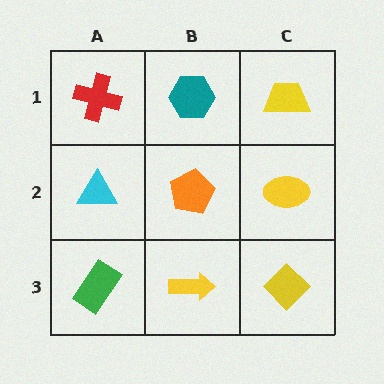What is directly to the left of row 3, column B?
A green rectangle.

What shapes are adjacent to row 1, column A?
A cyan triangle (row 2, column A), a teal hexagon (row 1, column B).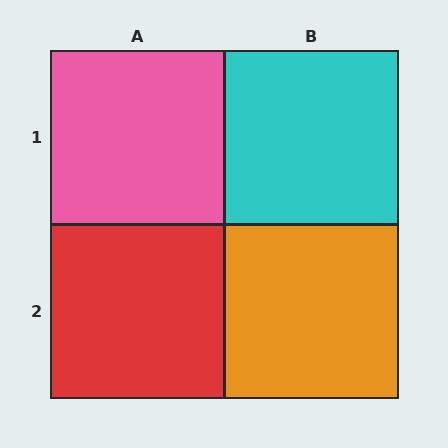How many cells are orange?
1 cell is orange.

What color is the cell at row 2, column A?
Red.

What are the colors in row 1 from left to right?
Pink, cyan.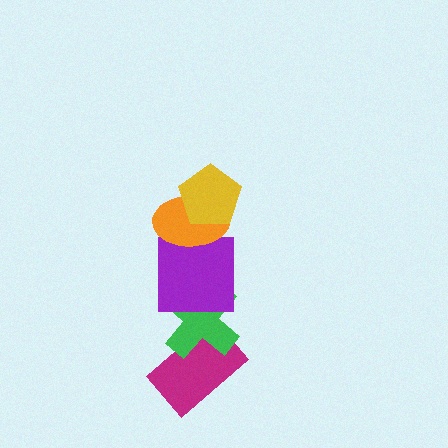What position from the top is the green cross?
The green cross is 4th from the top.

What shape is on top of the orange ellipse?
The yellow pentagon is on top of the orange ellipse.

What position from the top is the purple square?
The purple square is 3rd from the top.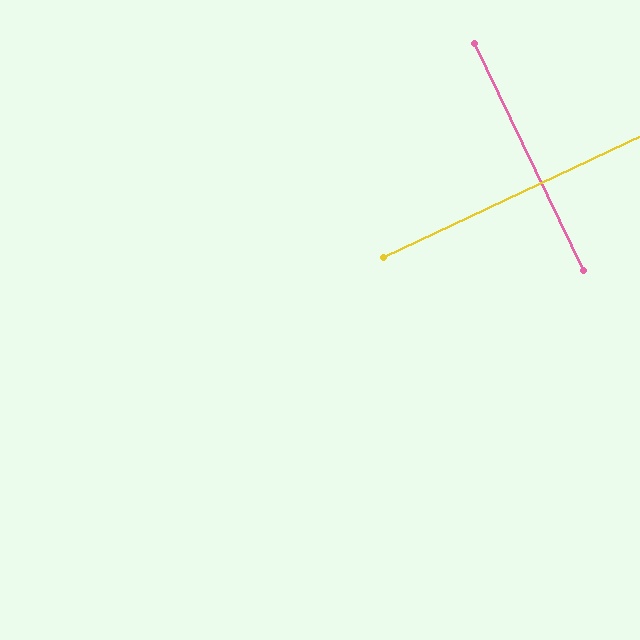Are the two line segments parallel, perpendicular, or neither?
Perpendicular — they meet at approximately 90°.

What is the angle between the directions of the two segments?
Approximately 90 degrees.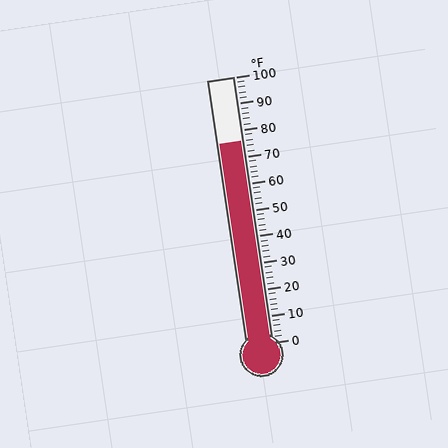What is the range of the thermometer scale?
The thermometer scale ranges from 0°F to 100°F.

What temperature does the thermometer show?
The thermometer shows approximately 76°F.